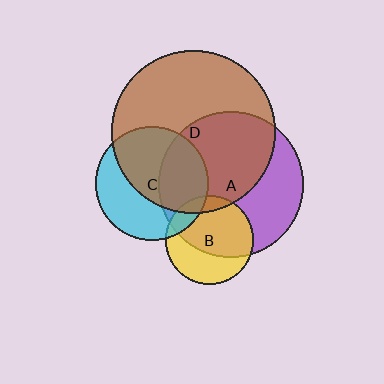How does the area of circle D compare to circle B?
Approximately 3.4 times.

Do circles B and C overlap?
Yes.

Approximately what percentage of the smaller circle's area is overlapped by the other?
Approximately 15%.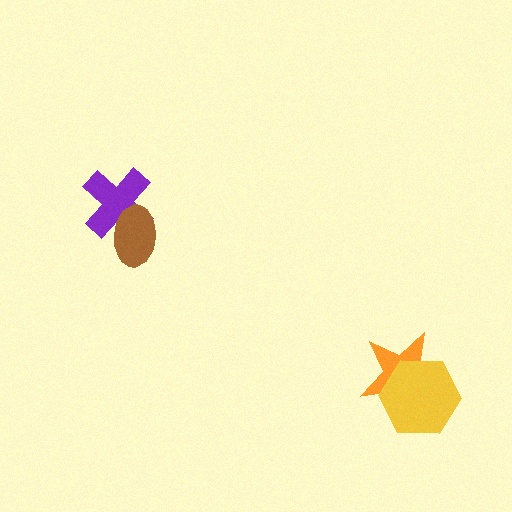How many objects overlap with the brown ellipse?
1 object overlaps with the brown ellipse.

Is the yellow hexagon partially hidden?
No, no other shape covers it.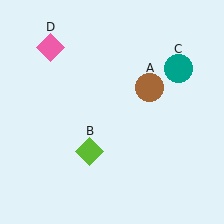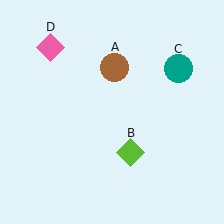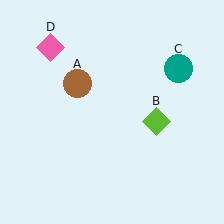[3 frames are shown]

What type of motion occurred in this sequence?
The brown circle (object A), lime diamond (object B) rotated counterclockwise around the center of the scene.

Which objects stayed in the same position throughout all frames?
Teal circle (object C) and pink diamond (object D) remained stationary.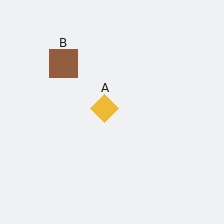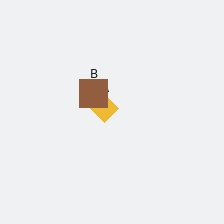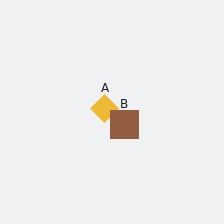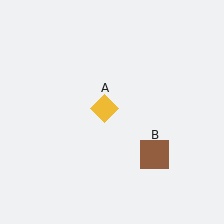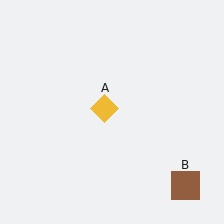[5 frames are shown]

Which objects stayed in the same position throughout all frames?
Yellow diamond (object A) remained stationary.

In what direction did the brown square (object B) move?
The brown square (object B) moved down and to the right.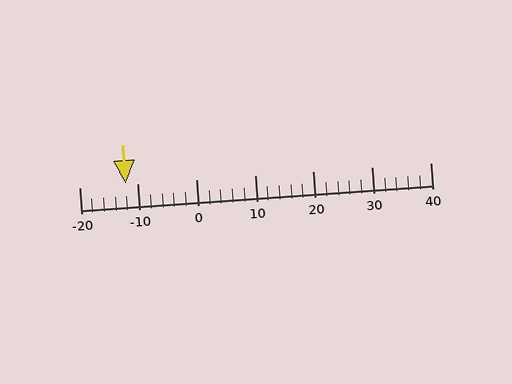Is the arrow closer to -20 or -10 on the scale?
The arrow is closer to -10.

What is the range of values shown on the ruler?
The ruler shows values from -20 to 40.